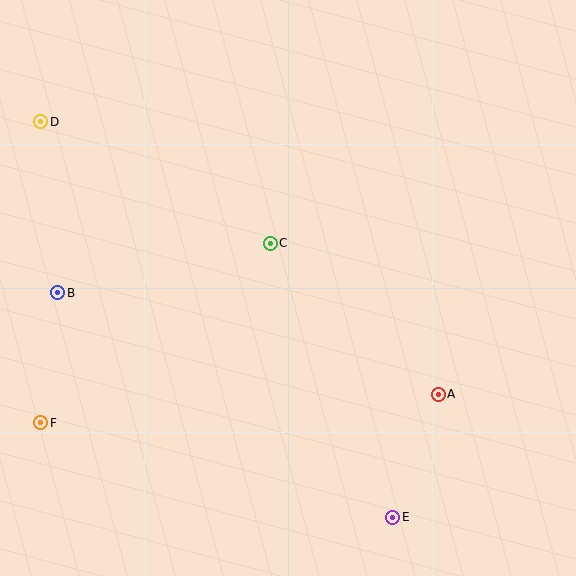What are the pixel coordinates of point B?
Point B is at (58, 293).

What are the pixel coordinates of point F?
Point F is at (41, 423).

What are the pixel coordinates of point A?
Point A is at (438, 394).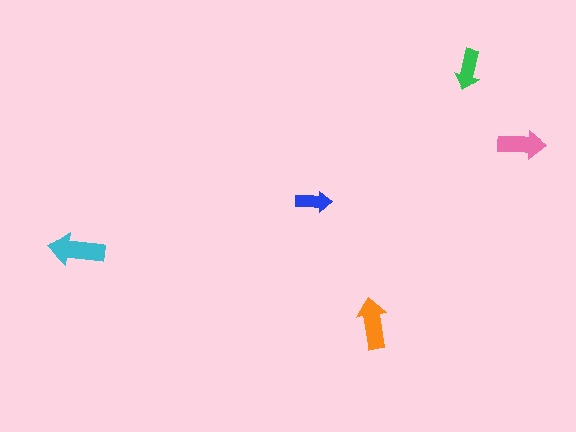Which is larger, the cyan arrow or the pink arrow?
The cyan one.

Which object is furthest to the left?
The cyan arrow is leftmost.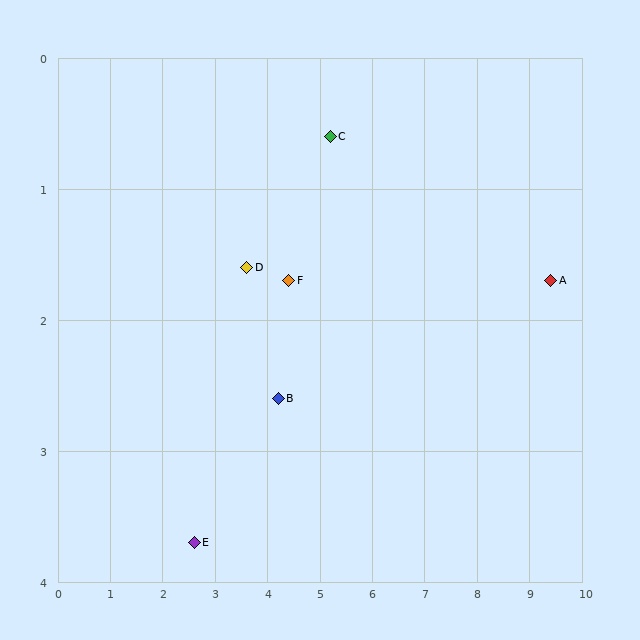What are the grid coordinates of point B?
Point B is at approximately (4.2, 2.6).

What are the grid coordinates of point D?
Point D is at approximately (3.6, 1.6).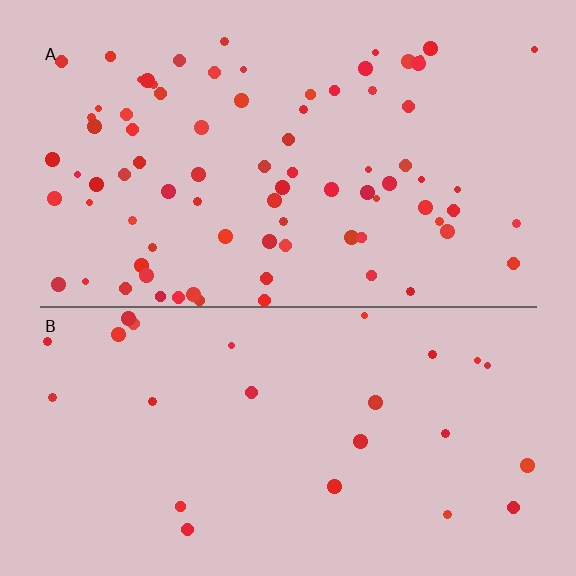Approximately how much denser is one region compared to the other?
Approximately 3.2× — region A over region B.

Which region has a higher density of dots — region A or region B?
A (the top).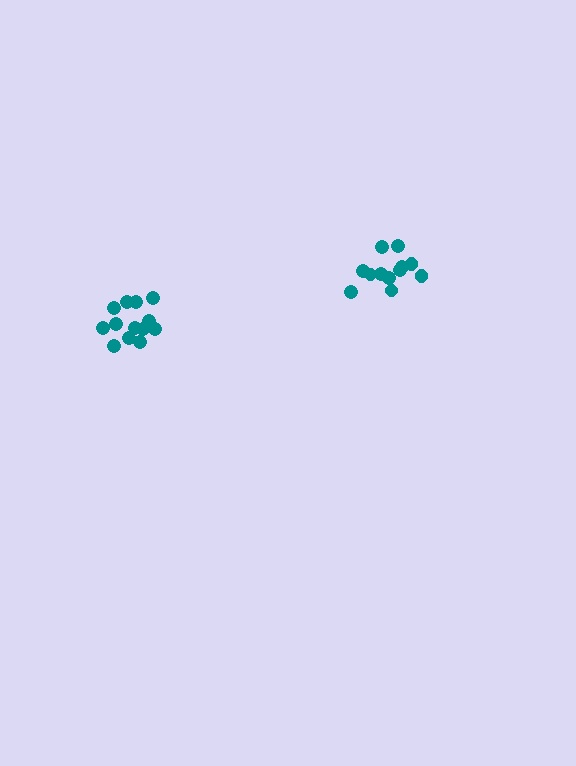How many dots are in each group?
Group 1: 12 dots, Group 2: 13 dots (25 total).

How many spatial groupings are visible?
There are 2 spatial groupings.